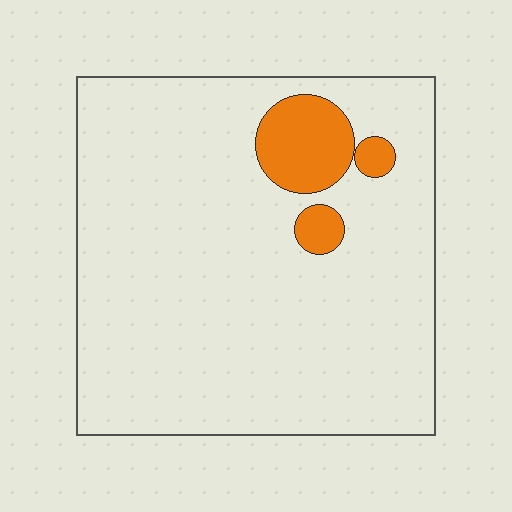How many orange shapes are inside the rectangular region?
3.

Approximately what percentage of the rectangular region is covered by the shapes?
Approximately 10%.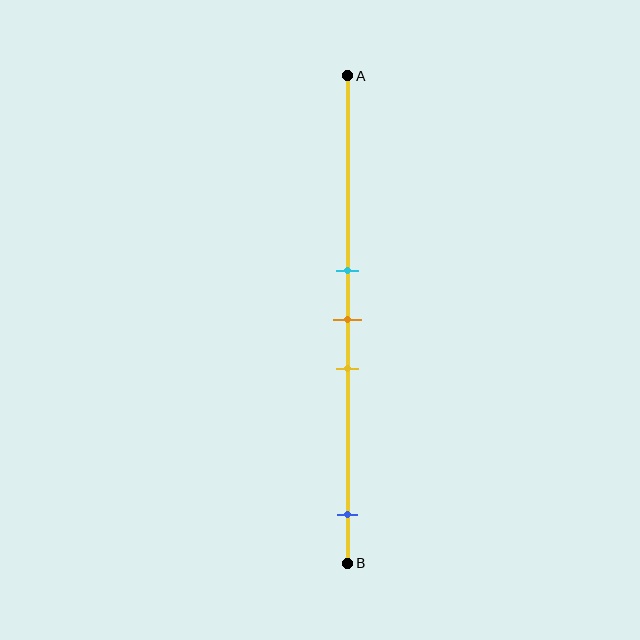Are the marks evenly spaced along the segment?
No, the marks are not evenly spaced.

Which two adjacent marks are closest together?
The cyan and orange marks are the closest adjacent pair.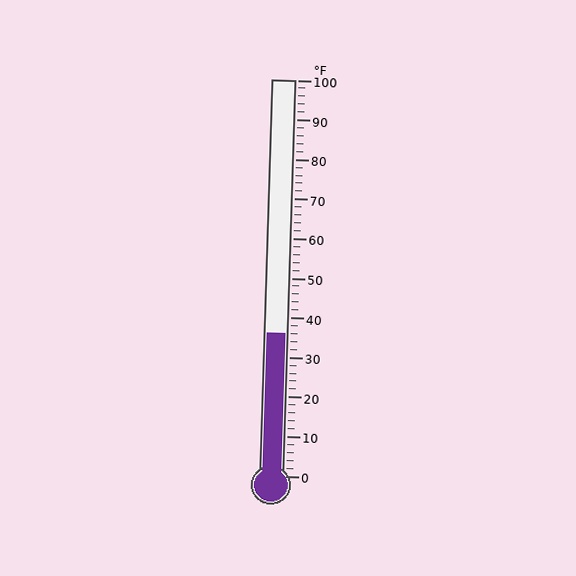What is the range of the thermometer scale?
The thermometer scale ranges from 0°F to 100°F.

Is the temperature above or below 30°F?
The temperature is above 30°F.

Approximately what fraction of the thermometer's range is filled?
The thermometer is filled to approximately 35% of its range.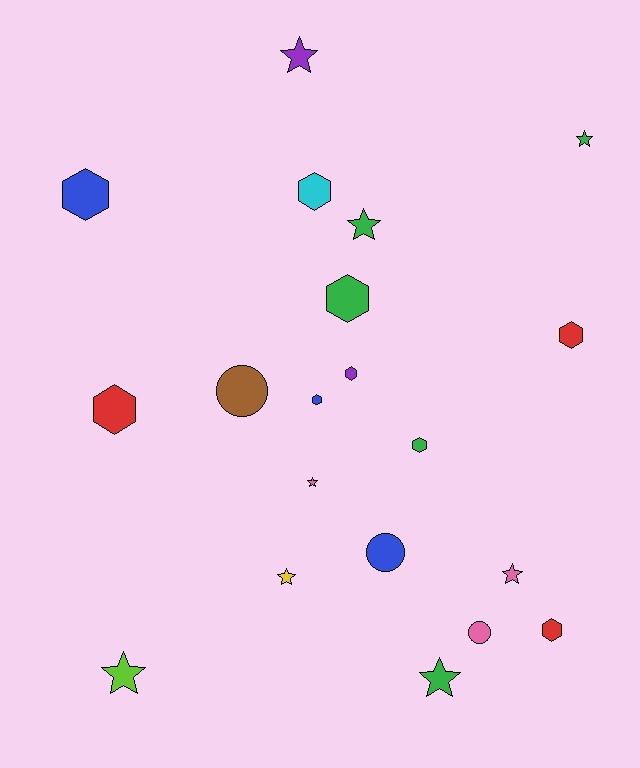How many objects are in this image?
There are 20 objects.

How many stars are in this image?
There are 8 stars.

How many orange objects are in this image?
There are no orange objects.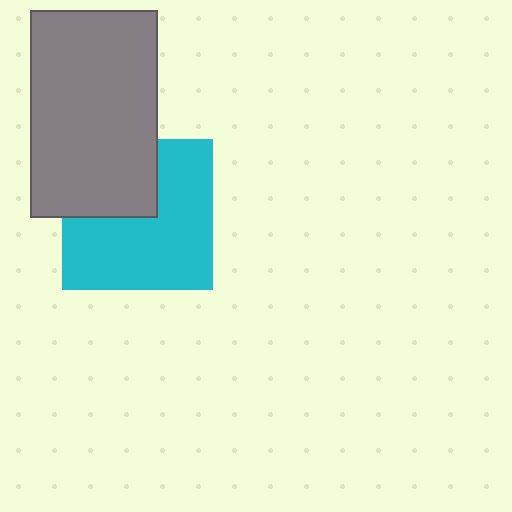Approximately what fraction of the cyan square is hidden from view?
Roughly 33% of the cyan square is hidden behind the gray rectangle.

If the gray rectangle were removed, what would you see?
You would see the complete cyan square.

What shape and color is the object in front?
The object in front is a gray rectangle.